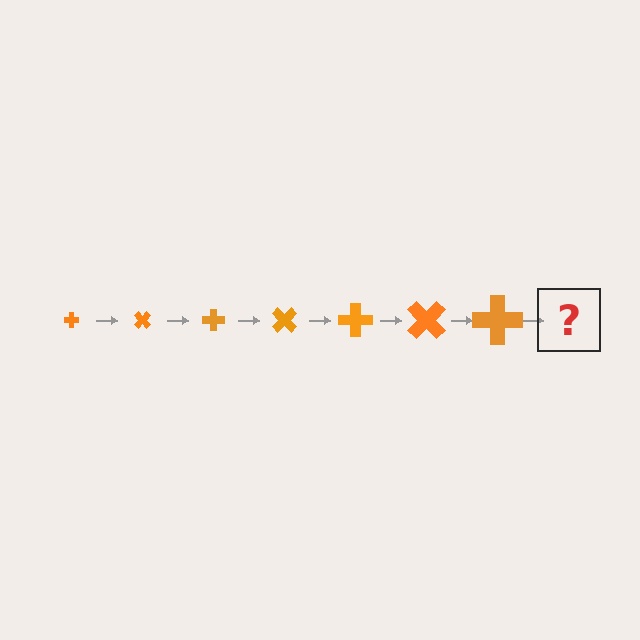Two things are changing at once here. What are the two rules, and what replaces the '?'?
The two rules are that the cross grows larger each step and it rotates 45 degrees each step. The '?' should be a cross, larger than the previous one and rotated 315 degrees from the start.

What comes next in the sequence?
The next element should be a cross, larger than the previous one and rotated 315 degrees from the start.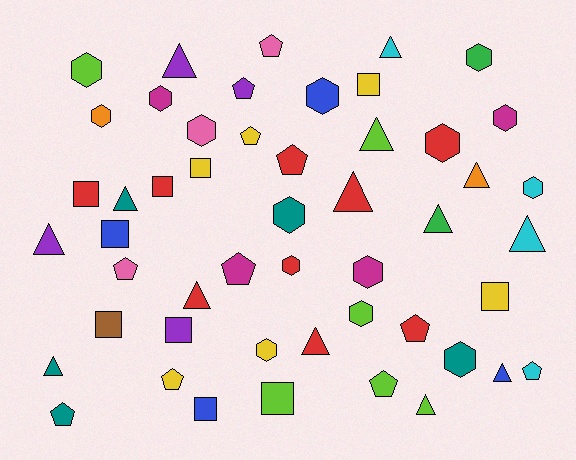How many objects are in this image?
There are 50 objects.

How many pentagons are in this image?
There are 11 pentagons.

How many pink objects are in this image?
There are 3 pink objects.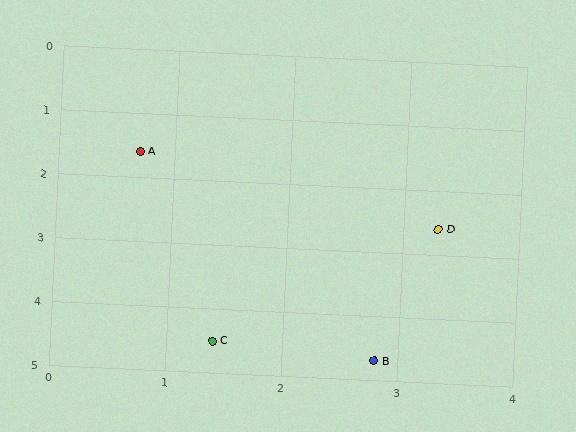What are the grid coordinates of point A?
Point A is at approximately (0.7, 1.6).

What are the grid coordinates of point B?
Point B is at approximately (2.8, 4.7).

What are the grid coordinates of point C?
Point C is at approximately (1.4, 4.5).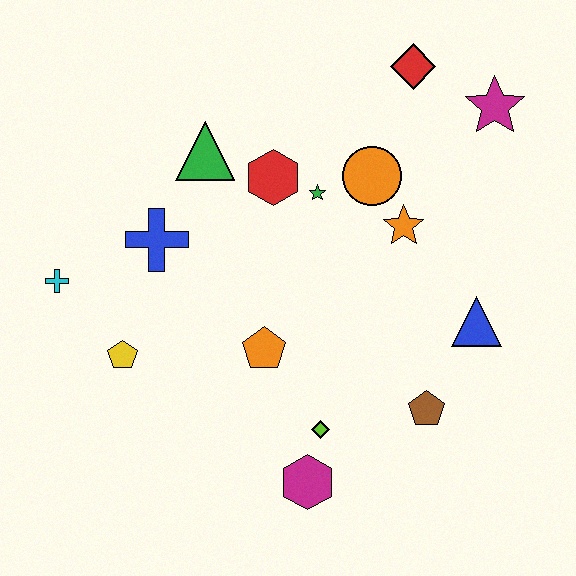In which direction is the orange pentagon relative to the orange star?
The orange pentagon is to the left of the orange star.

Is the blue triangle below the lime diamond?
No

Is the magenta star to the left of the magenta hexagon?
No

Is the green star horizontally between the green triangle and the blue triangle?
Yes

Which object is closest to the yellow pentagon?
The cyan cross is closest to the yellow pentagon.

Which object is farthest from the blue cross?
The magenta star is farthest from the blue cross.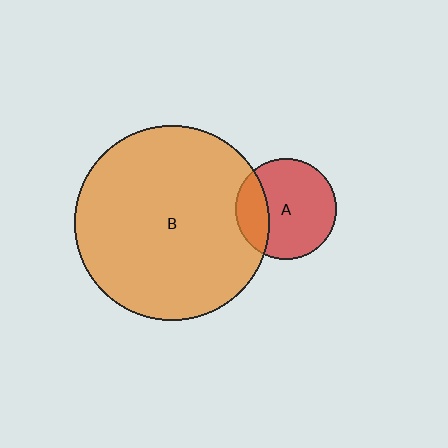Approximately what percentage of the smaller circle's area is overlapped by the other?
Approximately 25%.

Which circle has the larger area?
Circle B (orange).